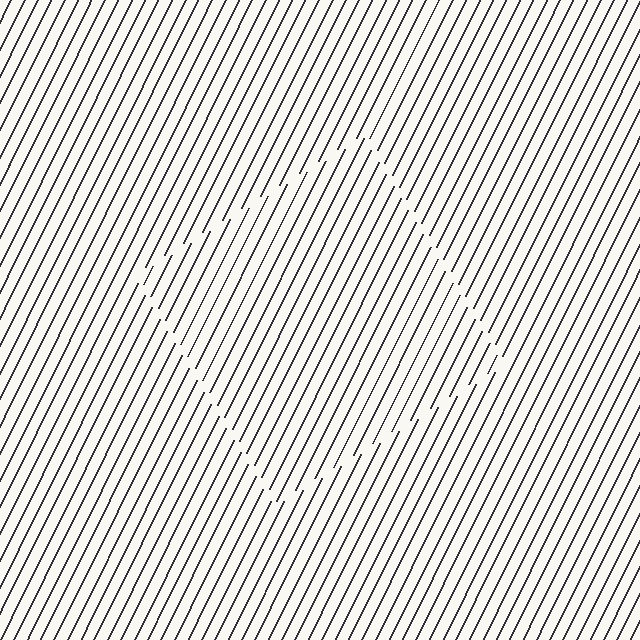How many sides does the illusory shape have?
4 sides — the line-ends trace a square.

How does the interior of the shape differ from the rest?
The interior of the shape contains the same grating, shifted by half a period — the contour is defined by the phase discontinuity where line-ends from the inner and outer gratings abut.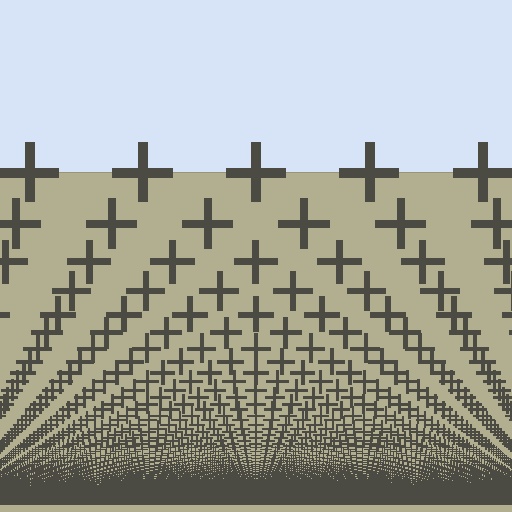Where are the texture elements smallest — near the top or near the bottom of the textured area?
Near the bottom.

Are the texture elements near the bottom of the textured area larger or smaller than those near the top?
Smaller. The gradient is inverted — elements near the bottom are smaller and denser.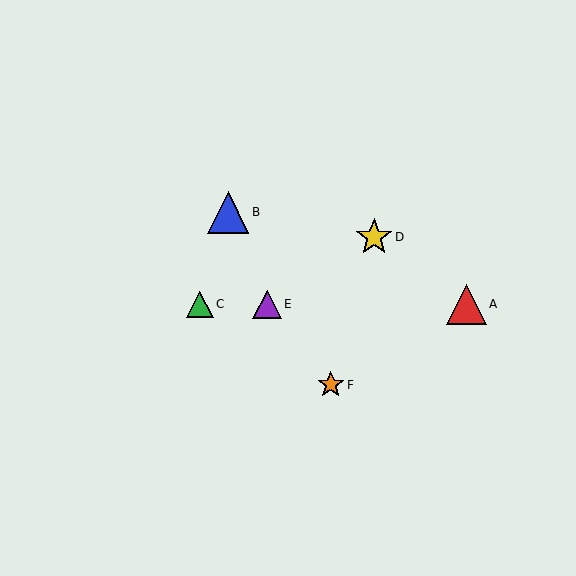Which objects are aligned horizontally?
Objects A, C, E are aligned horizontally.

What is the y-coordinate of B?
Object B is at y≈212.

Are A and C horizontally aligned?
Yes, both are at y≈304.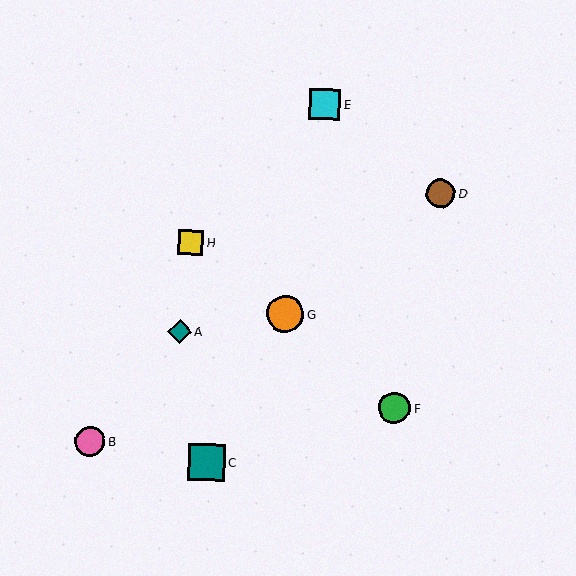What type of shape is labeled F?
Shape F is a green circle.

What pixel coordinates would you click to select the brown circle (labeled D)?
Click at (441, 193) to select the brown circle D.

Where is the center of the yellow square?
The center of the yellow square is at (191, 242).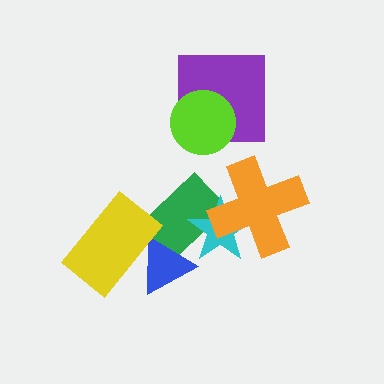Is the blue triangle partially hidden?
Yes, it is partially covered by another shape.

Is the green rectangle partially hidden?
Yes, it is partially covered by another shape.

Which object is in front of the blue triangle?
The yellow rectangle is in front of the blue triangle.